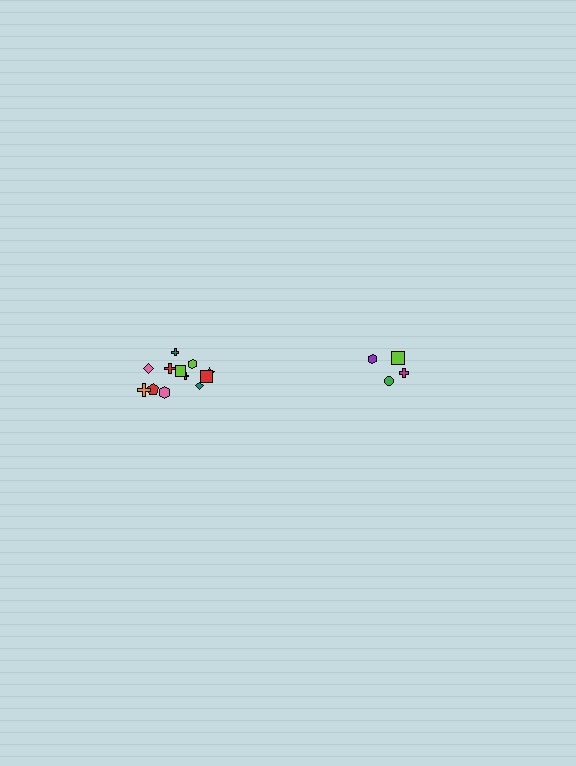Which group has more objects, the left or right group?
The left group.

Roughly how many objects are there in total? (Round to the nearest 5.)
Roughly 15 objects in total.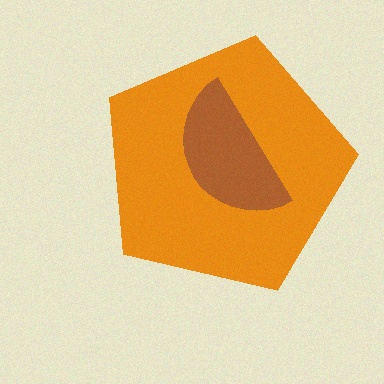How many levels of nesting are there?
2.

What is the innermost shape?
The brown semicircle.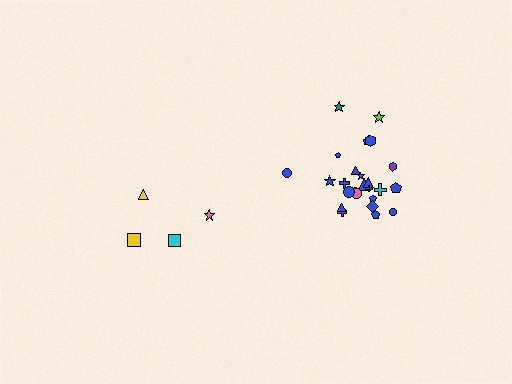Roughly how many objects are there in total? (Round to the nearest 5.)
Roughly 30 objects in total.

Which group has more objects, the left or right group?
The right group.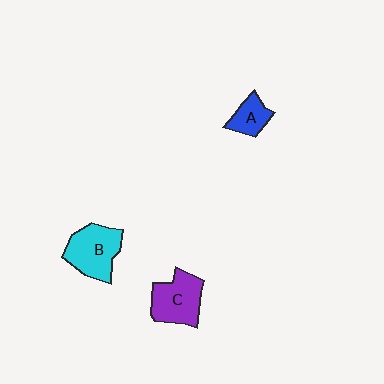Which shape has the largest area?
Shape B (cyan).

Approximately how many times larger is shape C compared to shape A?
Approximately 1.9 times.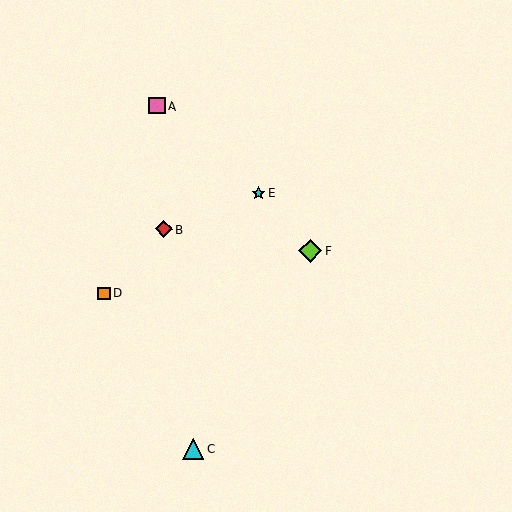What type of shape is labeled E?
Shape E is a cyan star.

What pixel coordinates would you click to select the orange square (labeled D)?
Click at (104, 293) to select the orange square D.